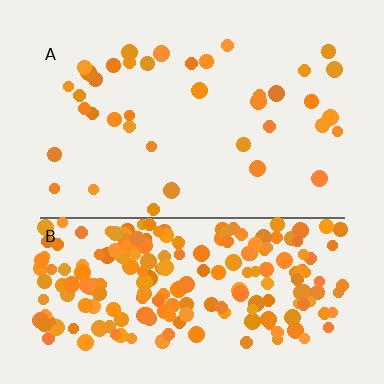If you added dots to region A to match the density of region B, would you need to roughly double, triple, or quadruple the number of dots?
Approximately quadruple.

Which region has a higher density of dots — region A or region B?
B (the bottom).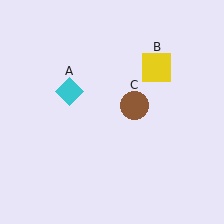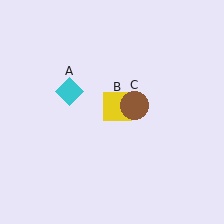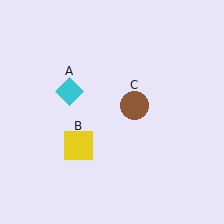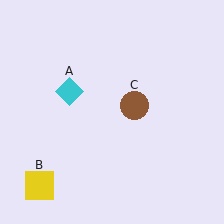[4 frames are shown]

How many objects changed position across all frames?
1 object changed position: yellow square (object B).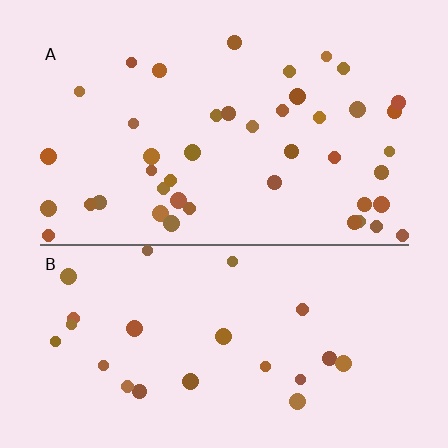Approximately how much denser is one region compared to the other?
Approximately 1.9× — region A over region B.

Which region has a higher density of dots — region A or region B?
A (the top).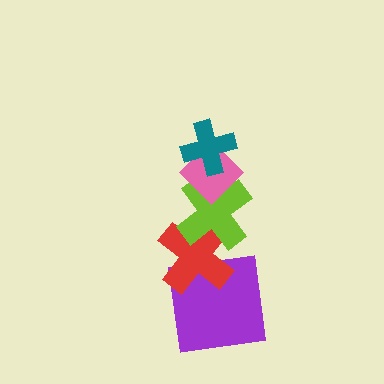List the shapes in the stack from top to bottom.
From top to bottom: the teal cross, the pink diamond, the lime cross, the red cross, the purple square.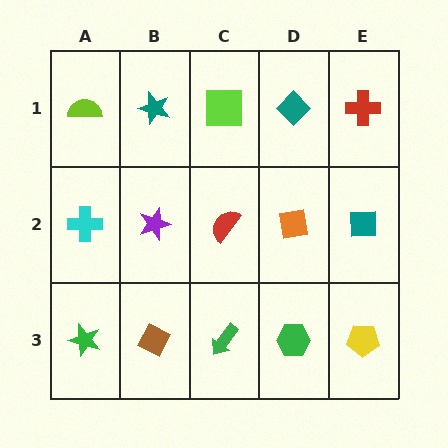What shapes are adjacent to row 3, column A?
A cyan cross (row 2, column A), a brown diamond (row 3, column B).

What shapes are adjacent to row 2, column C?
A lime square (row 1, column C), a green arrow (row 3, column C), a purple star (row 2, column B), an orange square (row 2, column D).